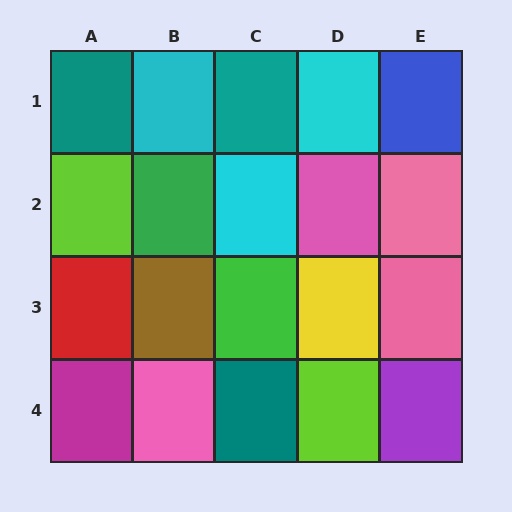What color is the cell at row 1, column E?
Blue.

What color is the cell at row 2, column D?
Pink.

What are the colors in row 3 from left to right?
Red, brown, green, yellow, pink.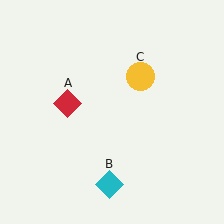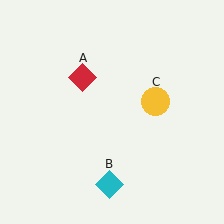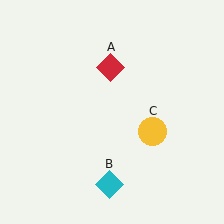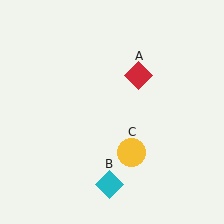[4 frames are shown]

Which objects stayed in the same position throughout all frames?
Cyan diamond (object B) remained stationary.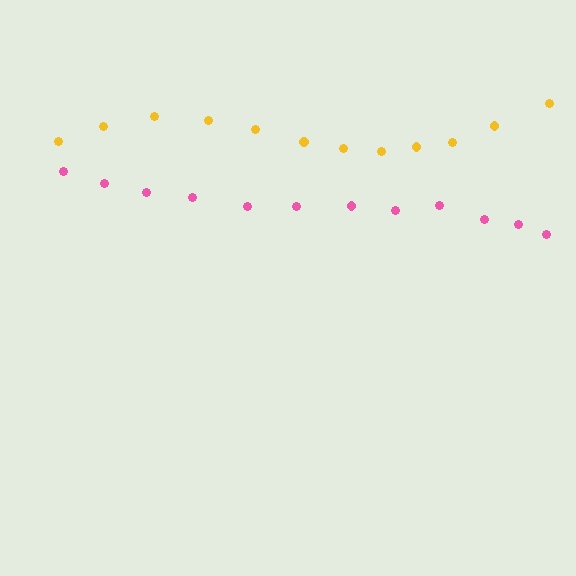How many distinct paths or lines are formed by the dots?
There are 2 distinct paths.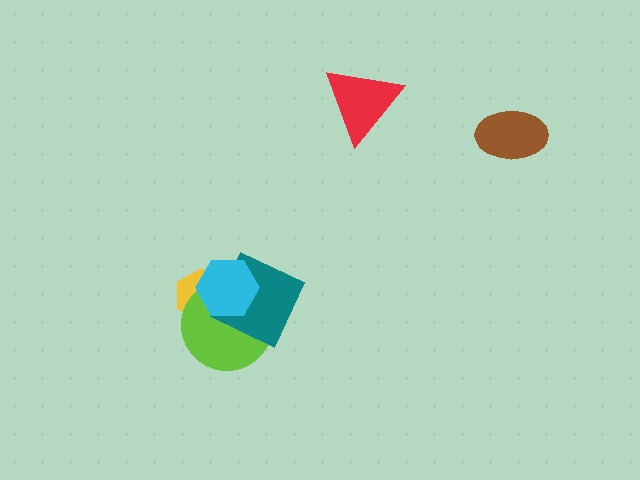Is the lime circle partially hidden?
Yes, it is partially covered by another shape.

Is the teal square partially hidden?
Yes, it is partially covered by another shape.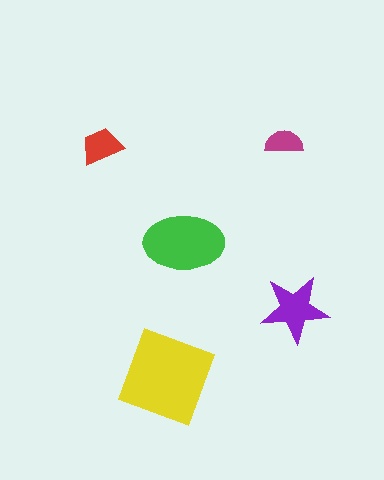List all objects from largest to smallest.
The yellow diamond, the green ellipse, the purple star, the red trapezoid, the magenta semicircle.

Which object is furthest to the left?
The red trapezoid is leftmost.